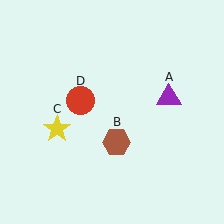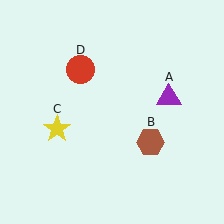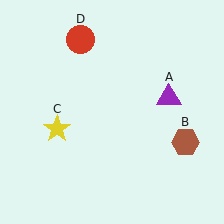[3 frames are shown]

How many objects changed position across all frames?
2 objects changed position: brown hexagon (object B), red circle (object D).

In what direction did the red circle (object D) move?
The red circle (object D) moved up.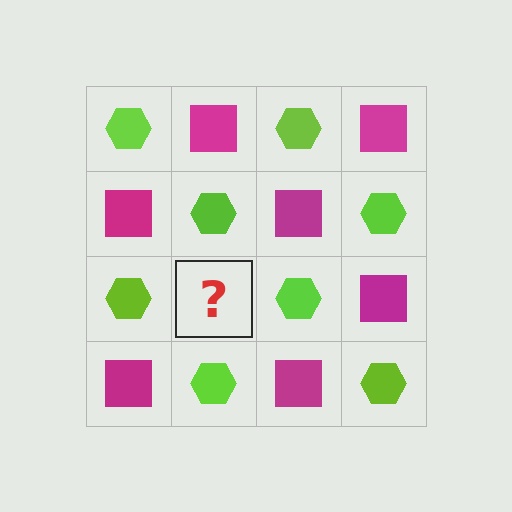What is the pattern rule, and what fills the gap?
The rule is that it alternates lime hexagon and magenta square in a checkerboard pattern. The gap should be filled with a magenta square.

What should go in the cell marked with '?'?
The missing cell should contain a magenta square.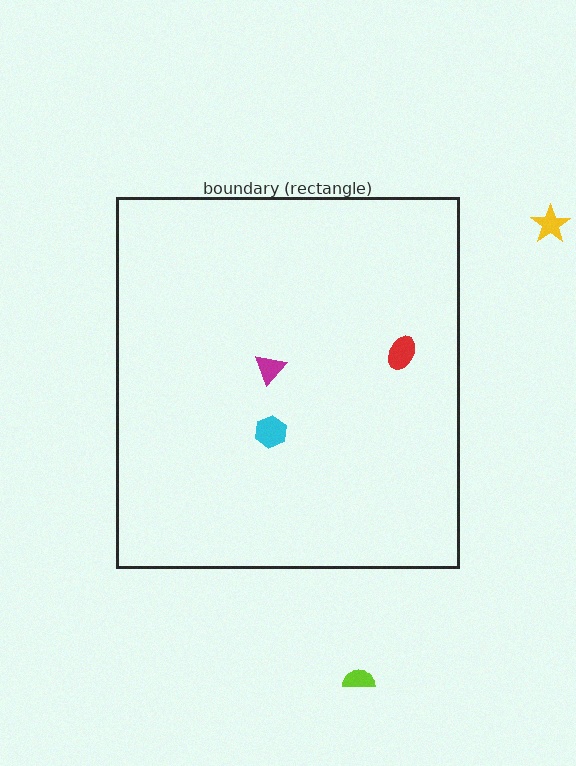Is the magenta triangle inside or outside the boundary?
Inside.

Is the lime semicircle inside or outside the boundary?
Outside.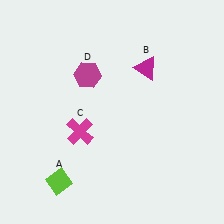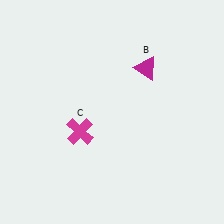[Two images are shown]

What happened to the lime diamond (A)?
The lime diamond (A) was removed in Image 2. It was in the bottom-left area of Image 1.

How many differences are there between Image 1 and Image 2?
There are 2 differences between the two images.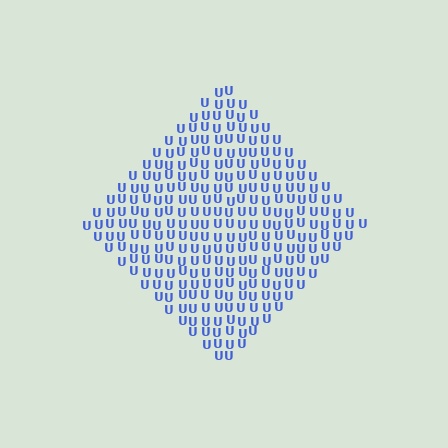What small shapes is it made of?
It is made of small letter U's.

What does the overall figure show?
The overall figure shows a diamond.